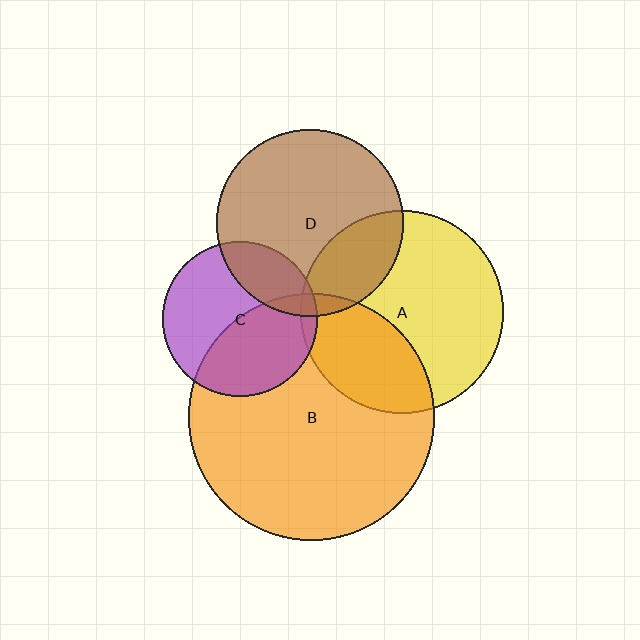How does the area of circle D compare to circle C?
Approximately 1.5 times.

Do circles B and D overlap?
Yes.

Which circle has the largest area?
Circle B (orange).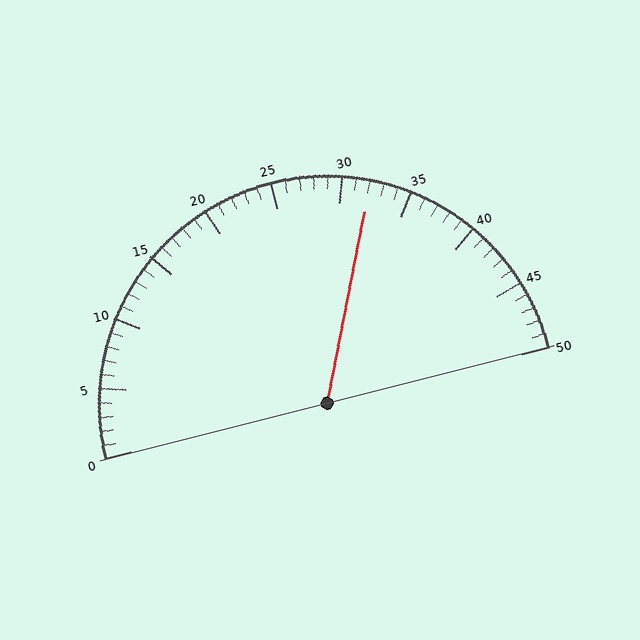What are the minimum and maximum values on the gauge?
The gauge ranges from 0 to 50.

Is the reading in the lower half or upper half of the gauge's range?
The reading is in the upper half of the range (0 to 50).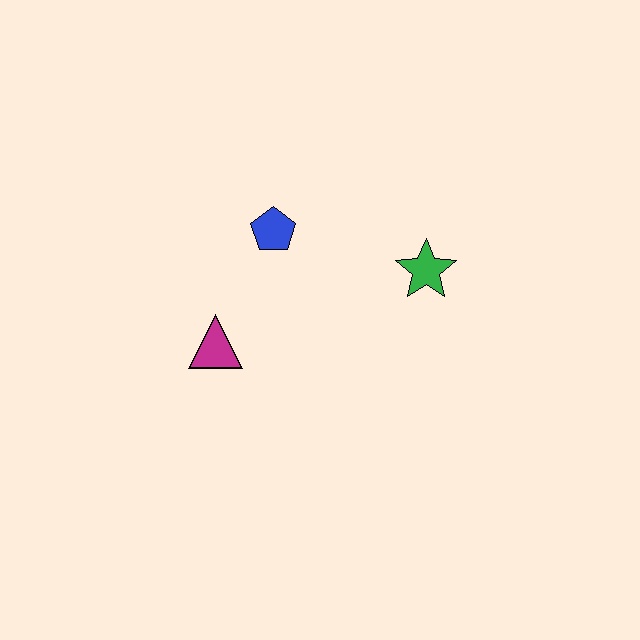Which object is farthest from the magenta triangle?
The green star is farthest from the magenta triangle.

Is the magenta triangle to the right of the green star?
No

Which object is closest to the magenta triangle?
The blue pentagon is closest to the magenta triangle.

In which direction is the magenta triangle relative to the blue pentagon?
The magenta triangle is below the blue pentagon.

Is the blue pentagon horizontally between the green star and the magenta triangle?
Yes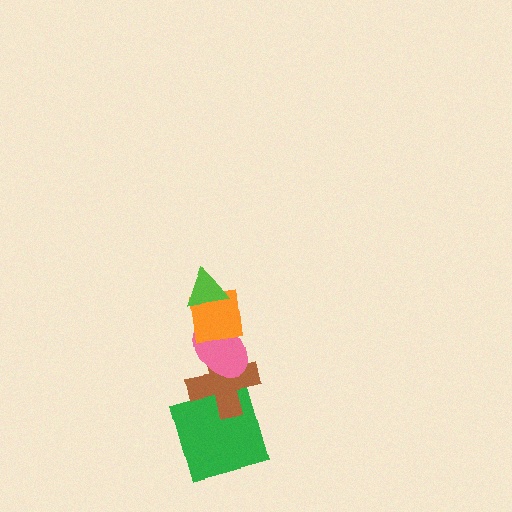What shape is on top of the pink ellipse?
The orange square is on top of the pink ellipse.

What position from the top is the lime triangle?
The lime triangle is 1st from the top.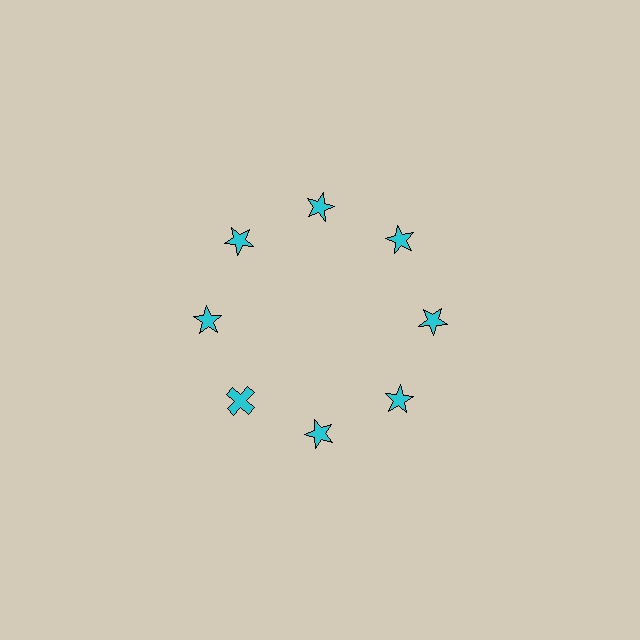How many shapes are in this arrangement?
There are 8 shapes arranged in a ring pattern.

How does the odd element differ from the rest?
It has a different shape: cross instead of star.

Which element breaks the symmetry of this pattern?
The cyan cross at roughly the 8 o'clock position breaks the symmetry. All other shapes are cyan stars.